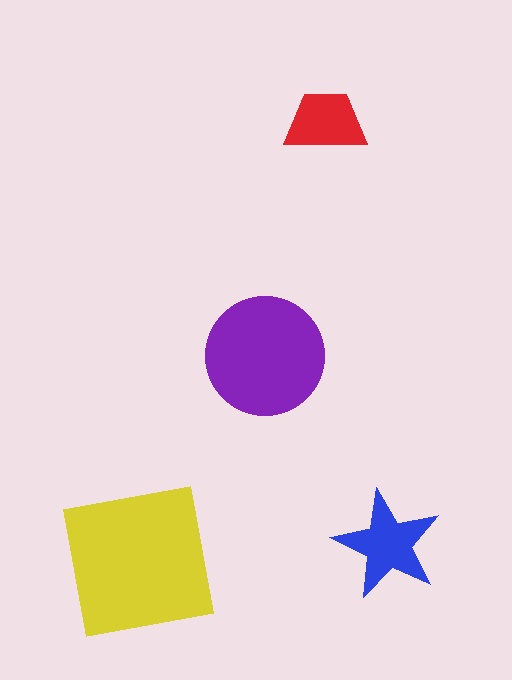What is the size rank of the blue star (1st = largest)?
3rd.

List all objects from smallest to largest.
The red trapezoid, the blue star, the purple circle, the yellow square.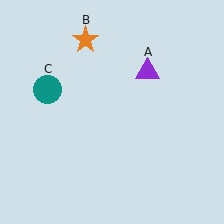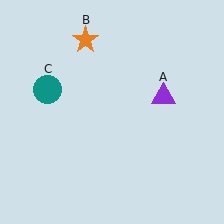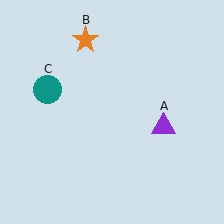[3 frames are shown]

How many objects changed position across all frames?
1 object changed position: purple triangle (object A).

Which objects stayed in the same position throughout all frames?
Orange star (object B) and teal circle (object C) remained stationary.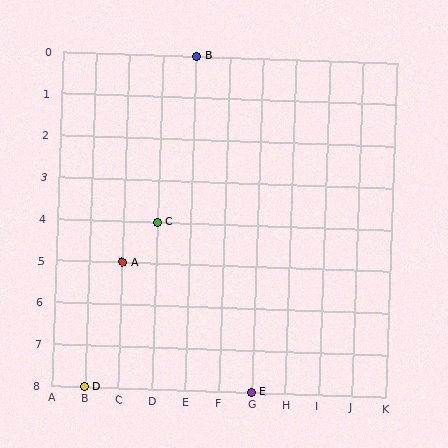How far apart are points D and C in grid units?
Points D and C are 2 columns and 4 rows apart (about 4.5 grid units diagonally).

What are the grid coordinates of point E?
Point E is at grid coordinates (G, 8).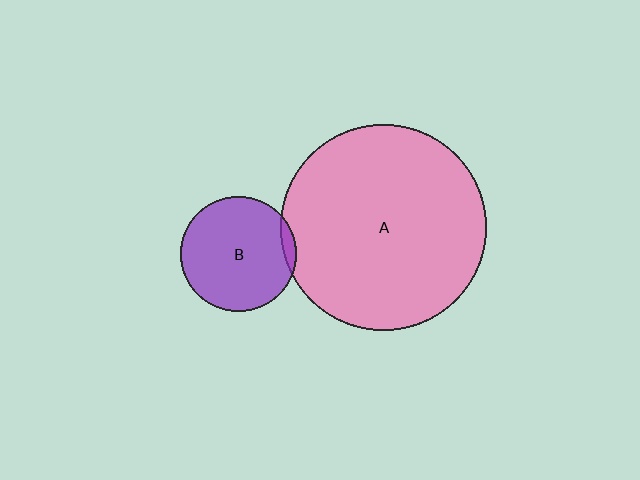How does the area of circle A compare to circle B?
Approximately 3.2 times.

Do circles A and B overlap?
Yes.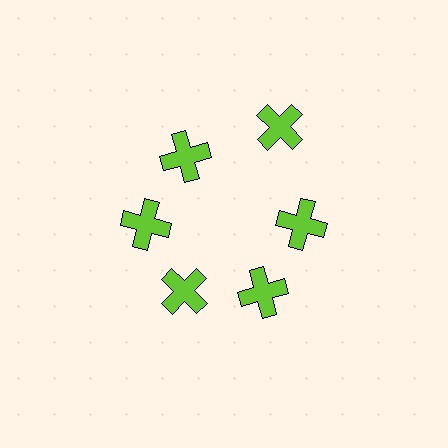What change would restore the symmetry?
The symmetry would be restored by moving it inward, back onto the ring so that all 6 crosses sit at equal angles and equal distance from the center.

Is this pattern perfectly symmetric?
No. The 6 lime crosses are arranged in a ring, but one element near the 1 o'clock position is pushed outward from the center, breaking the 6-fold rotational symmetry.